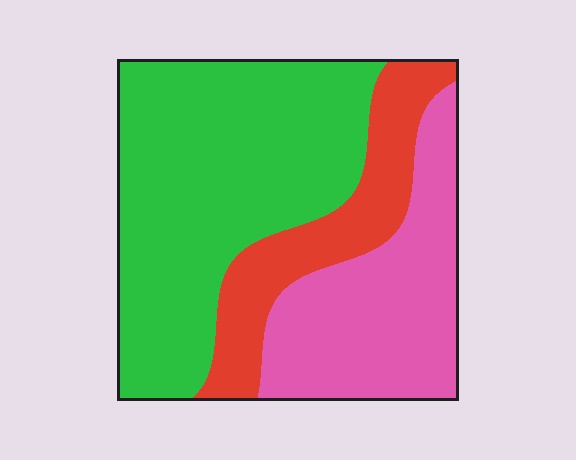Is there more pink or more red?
Pink.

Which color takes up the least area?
Red, at roughly 20%.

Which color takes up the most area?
Green, at roughly 50%.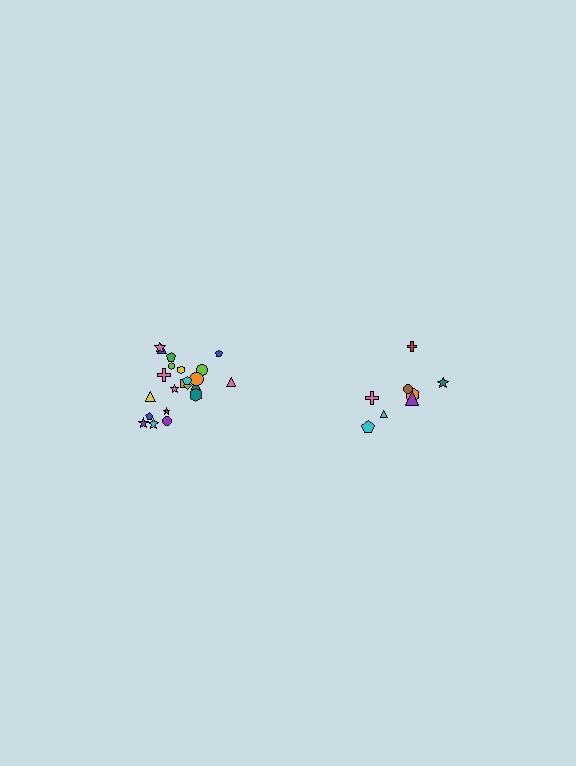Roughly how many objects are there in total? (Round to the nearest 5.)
Roughly 30 objects in total.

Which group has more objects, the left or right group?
The left group.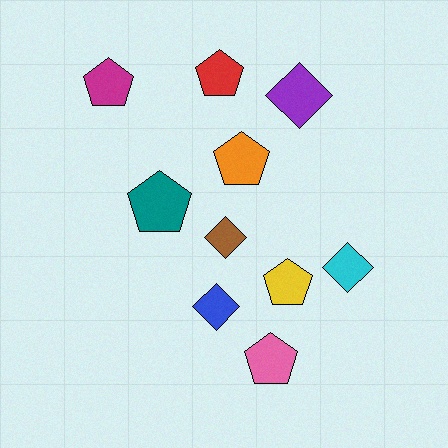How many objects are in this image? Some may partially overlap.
There are 10 objects.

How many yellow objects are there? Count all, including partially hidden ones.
There is 1 yellow object.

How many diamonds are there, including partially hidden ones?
There are 4 diamonds.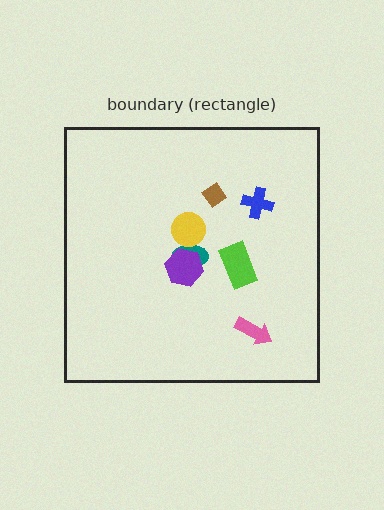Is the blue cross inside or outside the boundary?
Inside.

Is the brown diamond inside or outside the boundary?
Inside.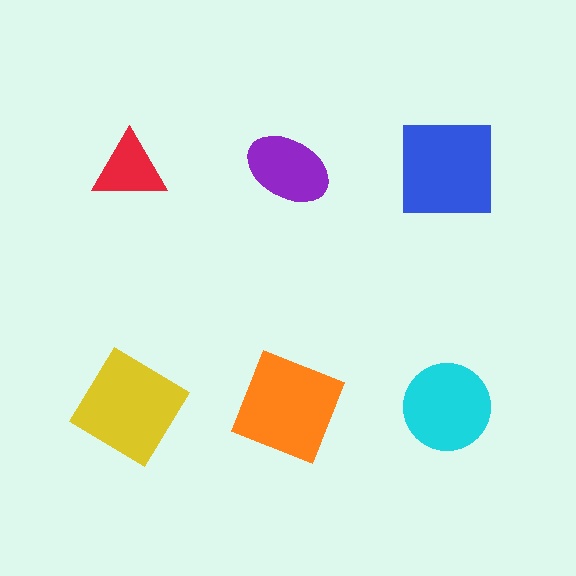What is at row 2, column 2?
An orange square.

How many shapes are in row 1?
3 shapes.